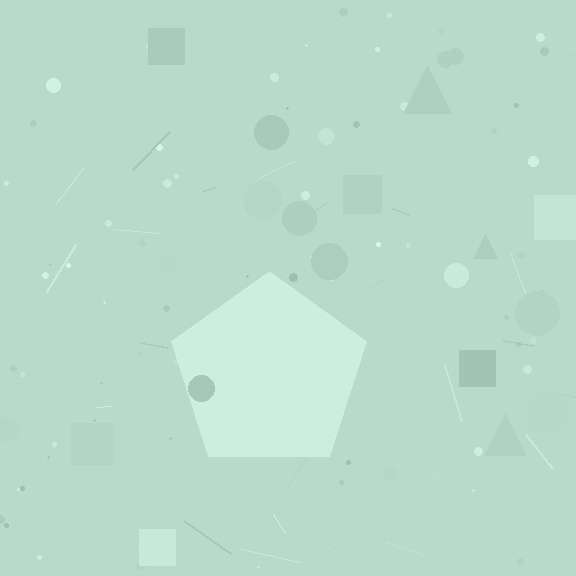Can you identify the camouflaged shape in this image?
The camouflaged shape is a pentagon.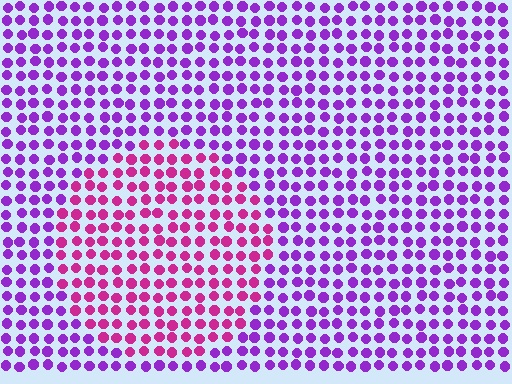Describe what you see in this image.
The image is filled with small purple elements in a uniform arrangement. A circle-shaped region is visible where the elements are tinted to a slightly different hue, forming a subtle color boundary.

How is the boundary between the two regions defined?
The boundary is defined purely by a slight shift in hue (about 41 degrees). Spacing, size, and orientation are identical on both sides.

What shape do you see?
I see a circle.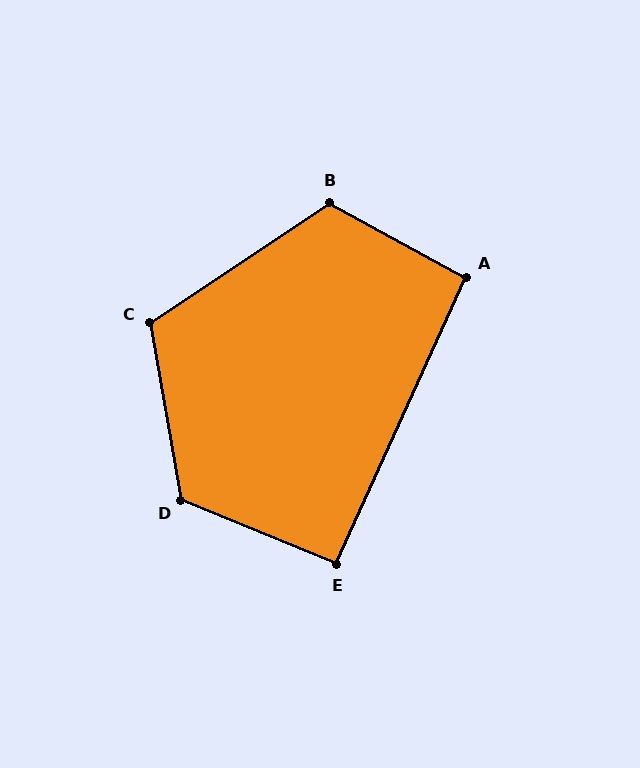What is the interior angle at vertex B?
Approximately 118 degrees (obtuse).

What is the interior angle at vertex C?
Approximately 114 degrees (obtuse).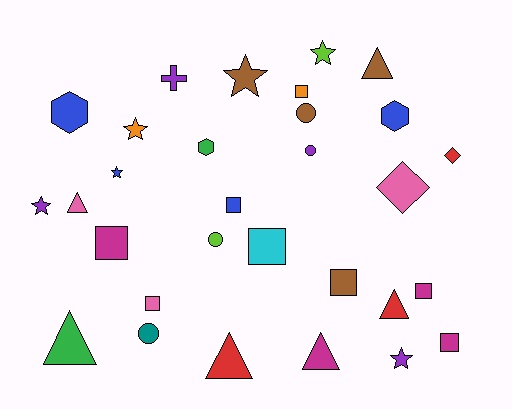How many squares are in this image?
There are 8 squares.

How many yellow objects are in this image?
There are no yellow objects.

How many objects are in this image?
There are 30 objects.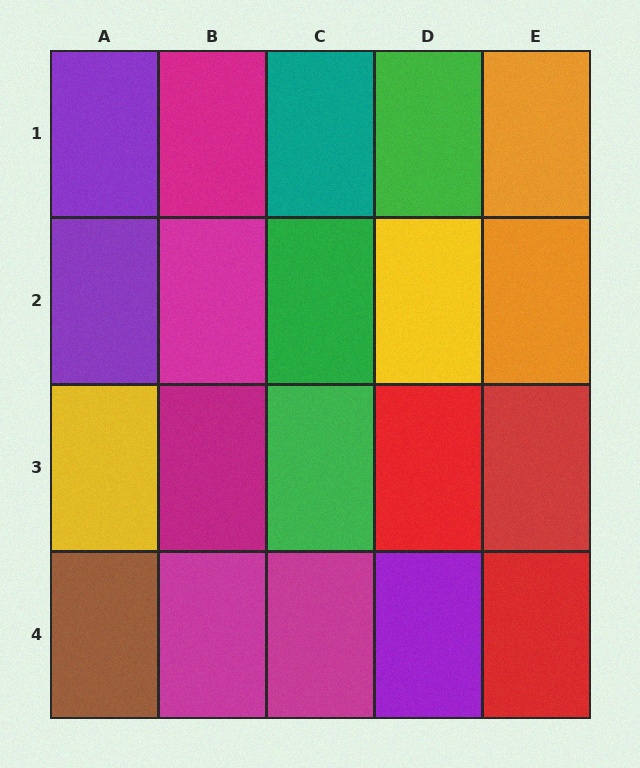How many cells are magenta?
5 cells are magenta.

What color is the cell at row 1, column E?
Orange.